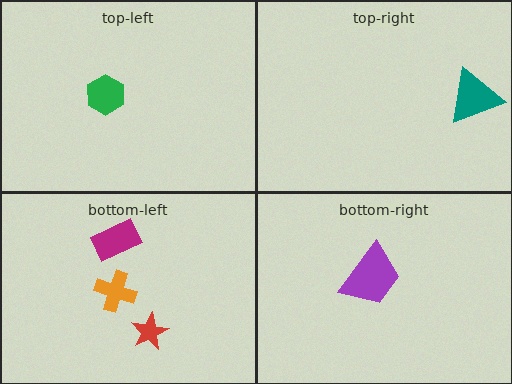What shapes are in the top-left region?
The green hexagon.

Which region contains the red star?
The bottom-left region.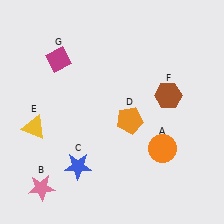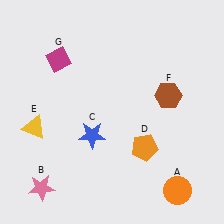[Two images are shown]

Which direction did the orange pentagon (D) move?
The orange pentagon (D) moved down.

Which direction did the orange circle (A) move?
The orange circle (A) moved down.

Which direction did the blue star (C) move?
The blue star (C) moved up.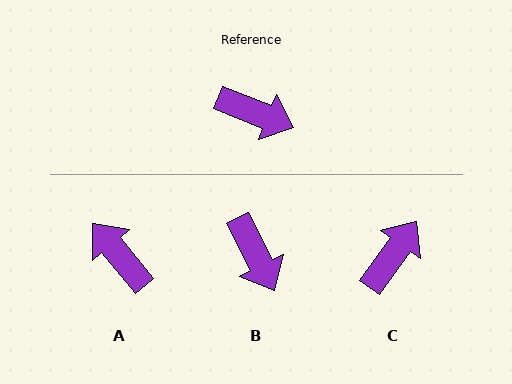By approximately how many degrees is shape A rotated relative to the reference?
Approximately 151 degrees counter-clockwise.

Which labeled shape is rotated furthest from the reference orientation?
A, about 151 degrees away.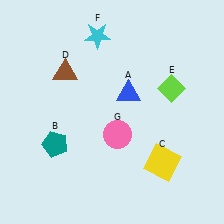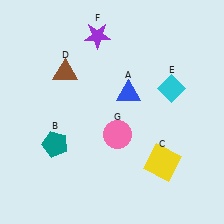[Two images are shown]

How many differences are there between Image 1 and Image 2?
There are 2 differences between the two images.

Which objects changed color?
E changed from lime to cyan. F changed from cyan to purple.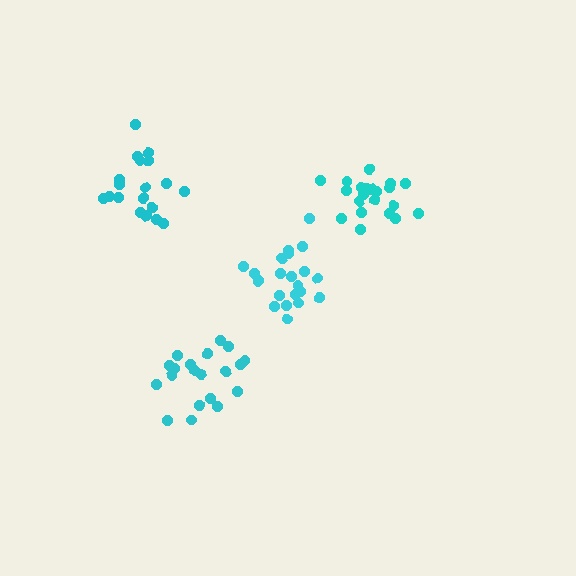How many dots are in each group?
Group 1: 21 dots, Group 2: 21 dots, Group 3: 20 dots, Group 4: 20 dots (82 total).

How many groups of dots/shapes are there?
There are 4 groups.